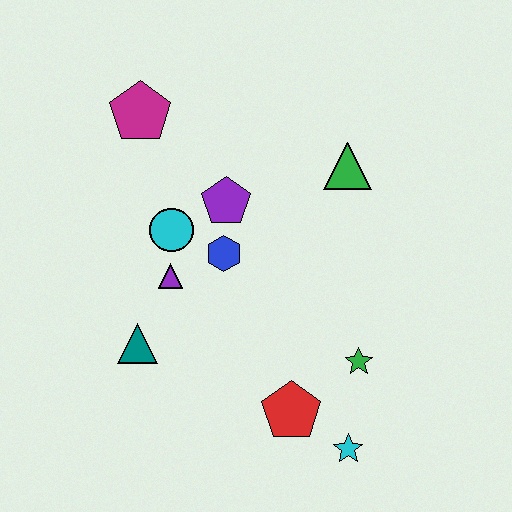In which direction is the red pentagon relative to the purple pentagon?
The red pentagon is below the purple pentagon.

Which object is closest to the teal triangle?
The purple triangle is closest to the teal triangle.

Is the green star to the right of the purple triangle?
Yes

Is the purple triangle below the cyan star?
No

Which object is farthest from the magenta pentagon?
The cyan star is farthest from the magenta pentagon.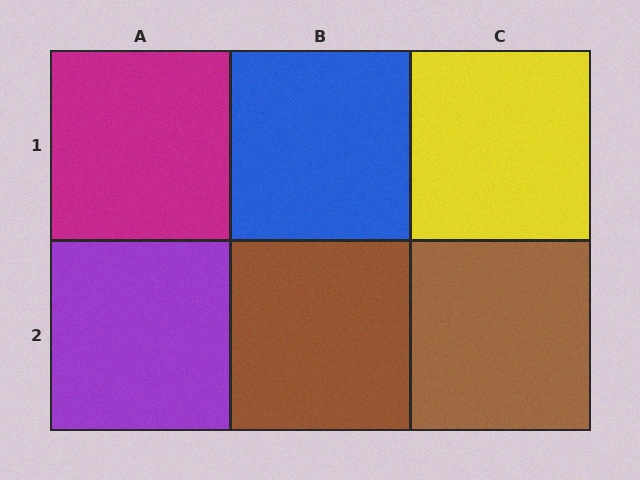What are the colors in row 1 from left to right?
Magenta, blue, yellow.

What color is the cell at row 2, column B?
Brown.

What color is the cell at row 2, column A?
Purple.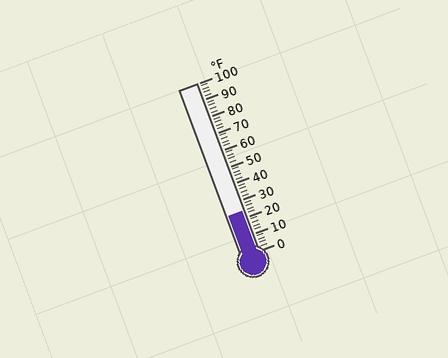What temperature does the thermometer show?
The thermometer shows approximately 24°F.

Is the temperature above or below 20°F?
The temperature is above 20°F.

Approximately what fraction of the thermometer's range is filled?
The thermometer is filled to approximately 25% of its range.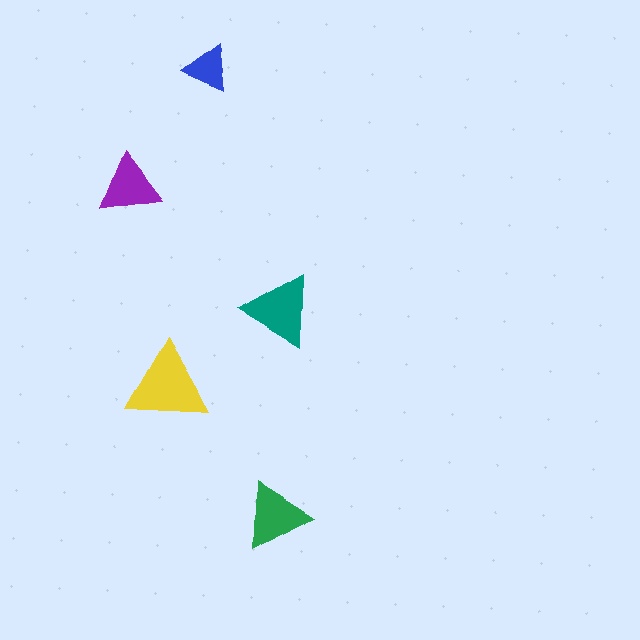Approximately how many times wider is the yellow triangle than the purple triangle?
About 1.5 times wider.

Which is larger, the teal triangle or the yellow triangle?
The yellow one.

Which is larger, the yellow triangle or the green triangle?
The yellow one.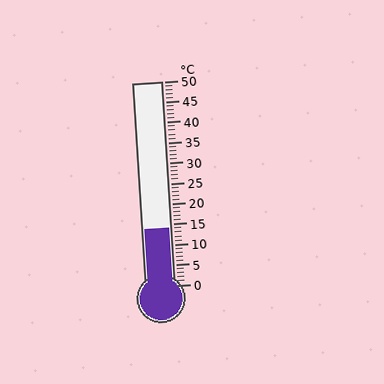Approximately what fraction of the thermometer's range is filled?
The thermometer is filled to approximately 30% of its range.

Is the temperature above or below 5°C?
The temperature is above 5°C.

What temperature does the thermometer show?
The thermometer shows approximately 14°C.